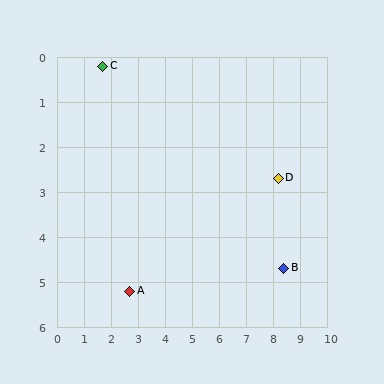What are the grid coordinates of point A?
Point A is at approximately (2.7, 5.2).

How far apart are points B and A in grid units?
Points B and A are about 5.7 grid units apart.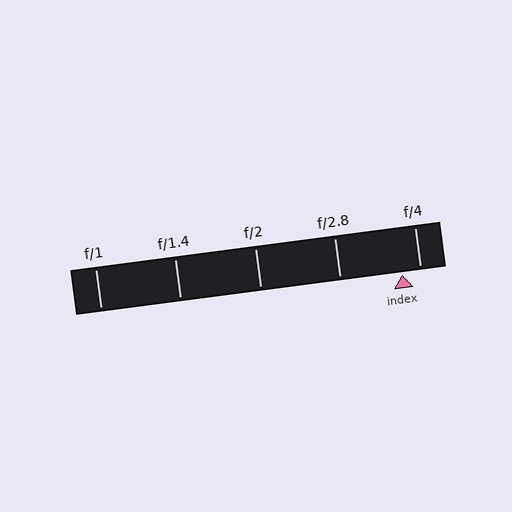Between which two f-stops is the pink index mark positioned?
The index mark is between f/2.8 and f/4.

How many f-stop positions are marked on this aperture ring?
There are 5 f-stop positions marked.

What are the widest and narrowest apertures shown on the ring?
The widest aperture shown is f/1 and the narrowest is f/4.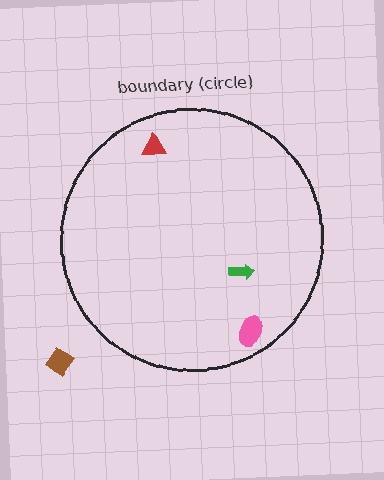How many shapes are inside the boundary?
3 inside, 1 outside.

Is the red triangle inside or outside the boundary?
Inside.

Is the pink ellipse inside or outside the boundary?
Inside.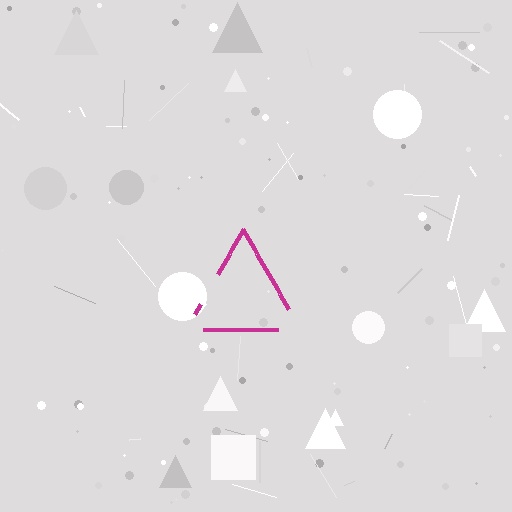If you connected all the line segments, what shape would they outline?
They would outline a triangle.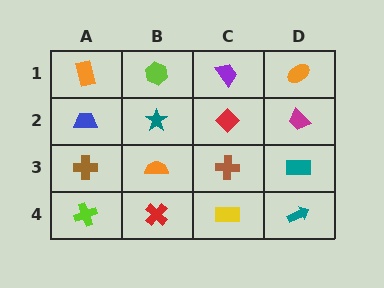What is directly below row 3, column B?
A red cross.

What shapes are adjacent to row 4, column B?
An orange semicircle (row 3, column B), a lime cross (row 4, column A), a yellow rectangle (row 4, column C).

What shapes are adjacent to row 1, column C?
A red diamond (row 2, column C), a lime hexagon (row 1, column B), an orange ellipse (row 1, column D).